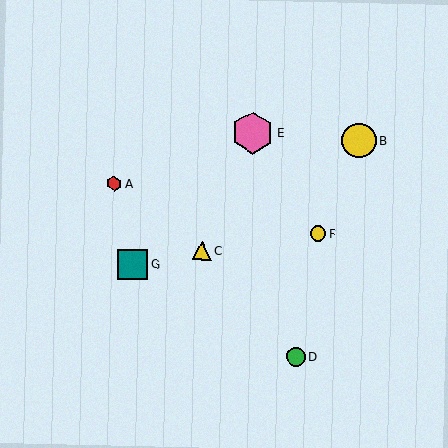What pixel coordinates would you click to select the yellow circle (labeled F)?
Click at (318, 234) to select the yellow circle F.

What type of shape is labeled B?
Shape B is a yellow circle.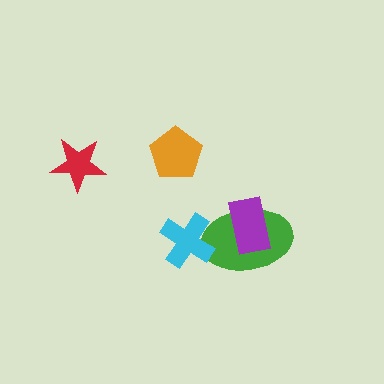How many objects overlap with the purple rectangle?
1 object overlaps with the purple rectangle.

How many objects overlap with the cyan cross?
1 object overlaps with the cyan cross.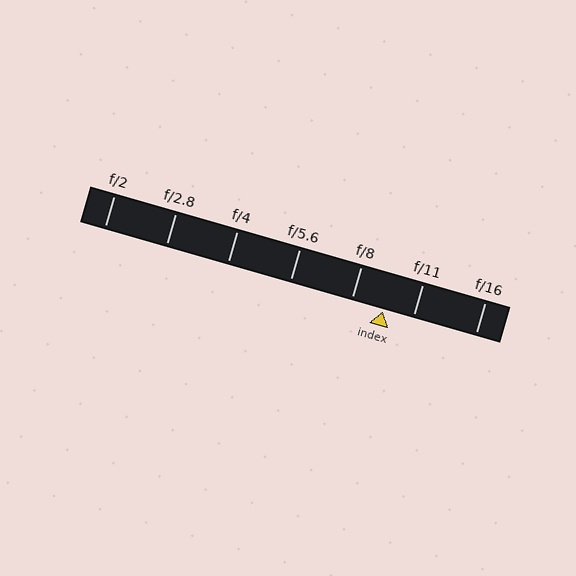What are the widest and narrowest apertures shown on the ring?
The widest aperture shown is f/2 and the narrowest is f/16.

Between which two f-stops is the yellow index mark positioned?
The index mark is between f/8 and f/11.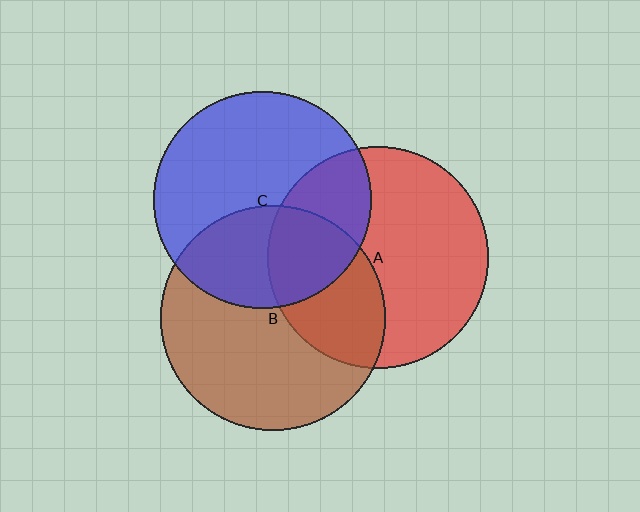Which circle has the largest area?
Circle B (brown).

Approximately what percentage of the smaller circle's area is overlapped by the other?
Approximately 30%.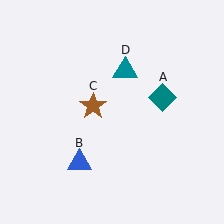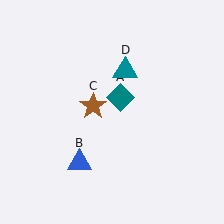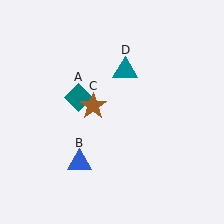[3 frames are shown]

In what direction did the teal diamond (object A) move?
The teal diamond (object A) moved left.